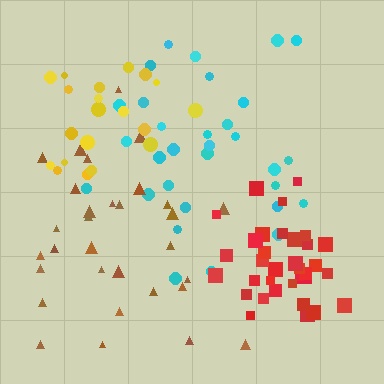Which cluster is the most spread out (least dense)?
Brown.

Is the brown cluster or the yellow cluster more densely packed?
Yellow.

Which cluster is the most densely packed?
Red.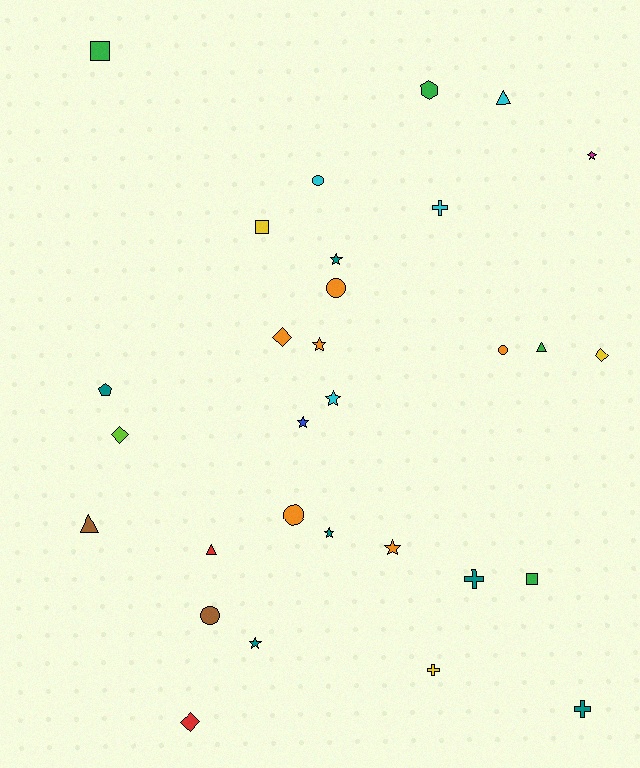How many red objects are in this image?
There are 2 red objects.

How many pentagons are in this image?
There is 1 pentagon.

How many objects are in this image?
There are 30 objects.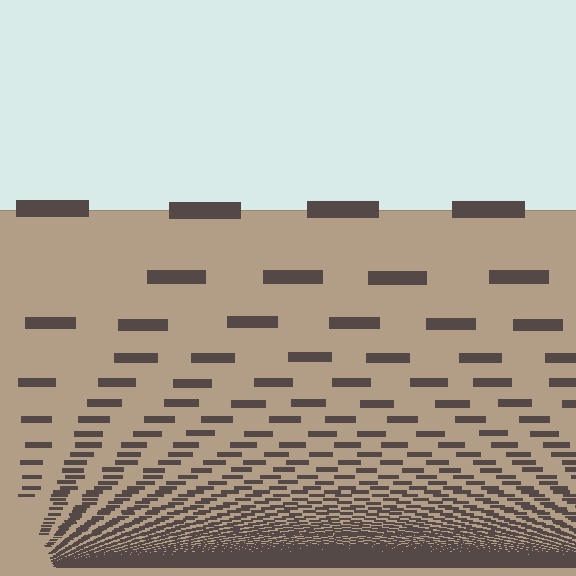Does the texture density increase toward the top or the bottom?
Density increases toward the bottom.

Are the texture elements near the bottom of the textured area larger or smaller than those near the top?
Smaller. The gradient is inverted — elements near the bottom are smaller and denser.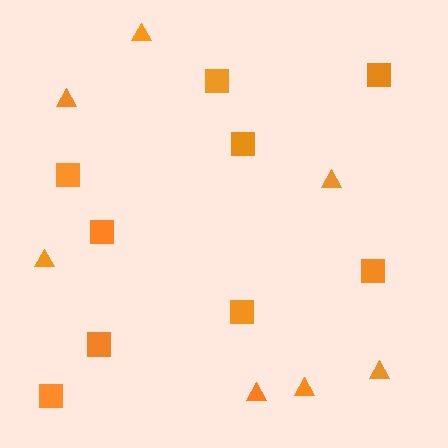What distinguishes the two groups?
There are 2 groups: one group of triangles (7) and one group of squares (9).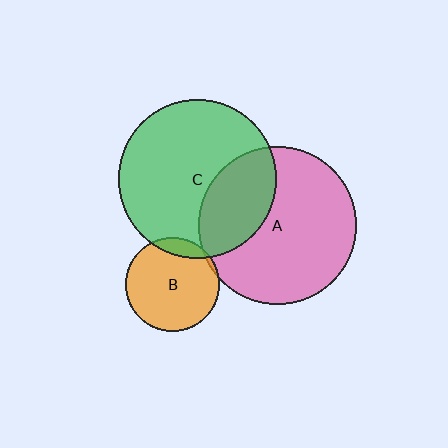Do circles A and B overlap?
Yes.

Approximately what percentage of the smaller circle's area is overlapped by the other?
Approximately 5%.